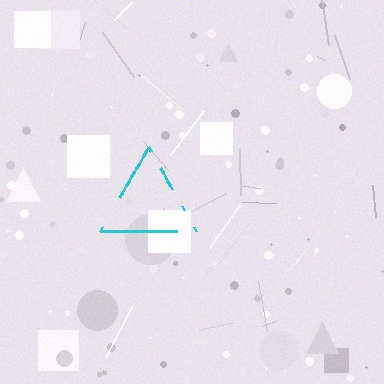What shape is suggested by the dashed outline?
The dashed outline suggests a triangle.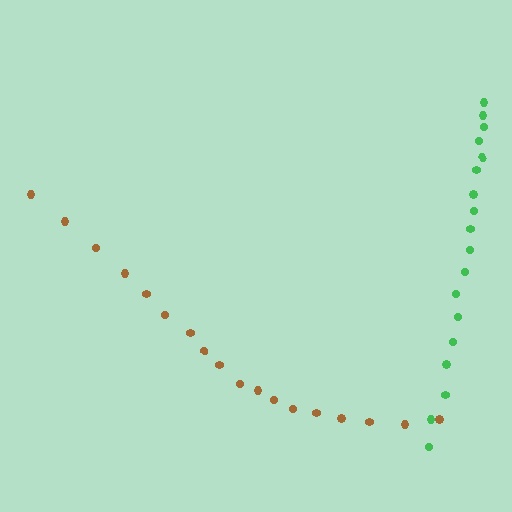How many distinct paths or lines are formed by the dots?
There are 2 distinct paths.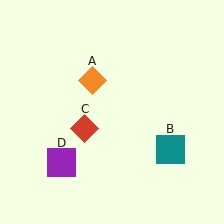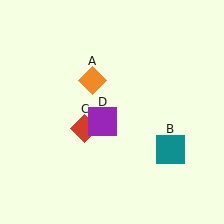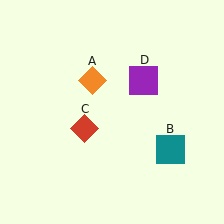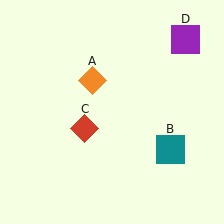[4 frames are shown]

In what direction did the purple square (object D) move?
The purple square (object D) moved up and to the right.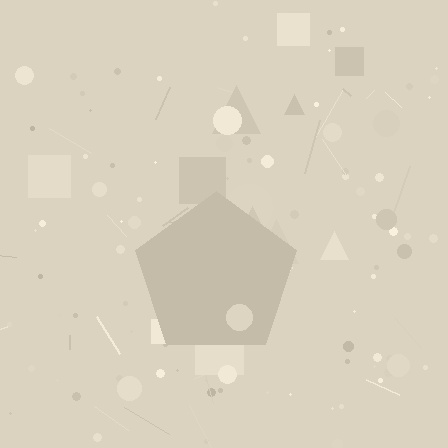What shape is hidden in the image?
A pentagon is hidden in the image.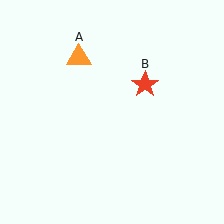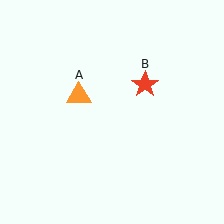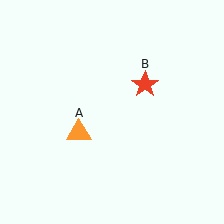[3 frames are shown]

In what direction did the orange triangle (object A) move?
The orange triangle (object A) moved down.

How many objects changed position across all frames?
1 object changed position: orange triangle (object A).